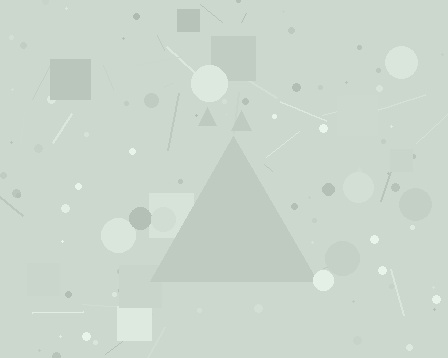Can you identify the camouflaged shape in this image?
The camouflaged shape is a triangle.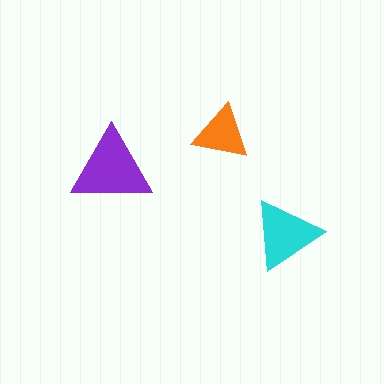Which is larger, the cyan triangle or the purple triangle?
The purple one.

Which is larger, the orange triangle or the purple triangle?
The purple one.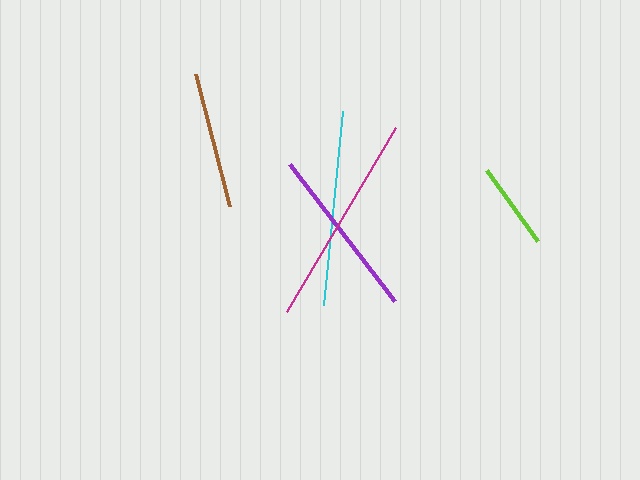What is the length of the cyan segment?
The cyan segment is approximately 195 pixels long.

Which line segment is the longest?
The magenta line is the longest at approximately 214 pixels.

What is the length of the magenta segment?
The magenta segment is approximately 214 pixels long.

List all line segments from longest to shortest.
From longest to shortest: magenta, cyan, purple, brown, lime.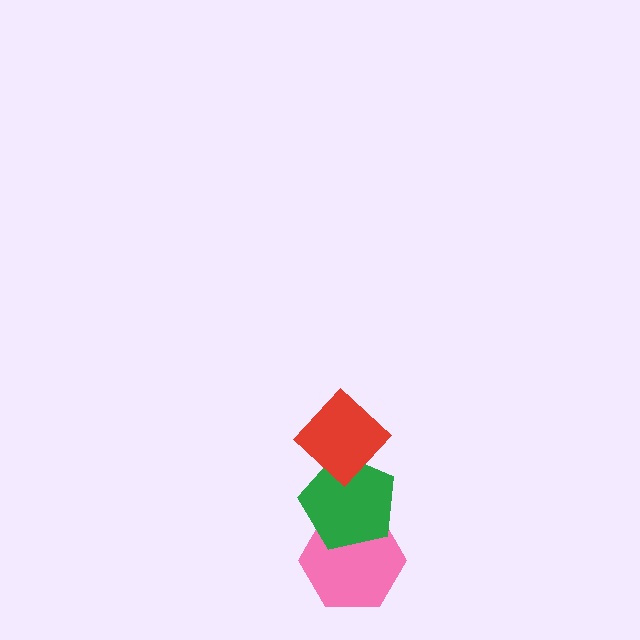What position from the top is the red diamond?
The red diamond is 1st from the top.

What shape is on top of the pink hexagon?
The green pentagon is on top of the pink hexagon.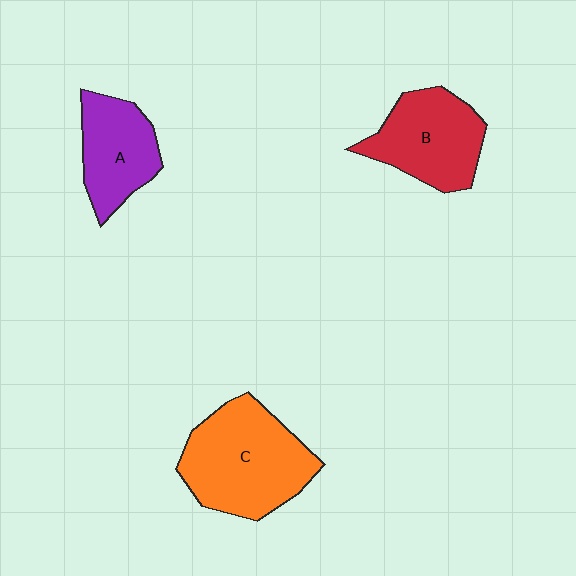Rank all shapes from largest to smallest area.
From largest to smallest: C (orange), B (red), A (purple).